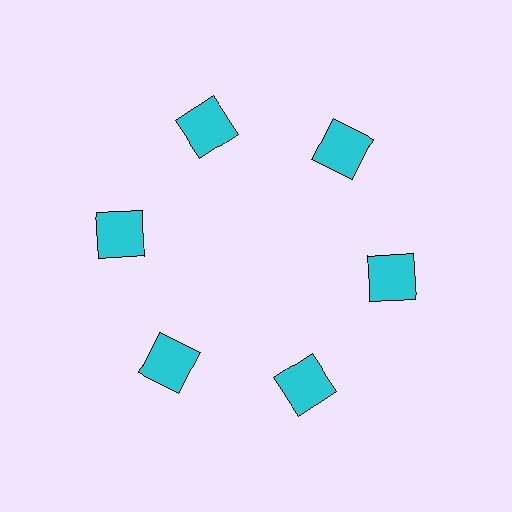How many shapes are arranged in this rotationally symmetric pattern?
There are 6 shapes, arranged in 6 groups of 1.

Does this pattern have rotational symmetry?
Yes, this pattern has 6-fold rotational symmetry. It looks the same after rotating 60 degrees around the center.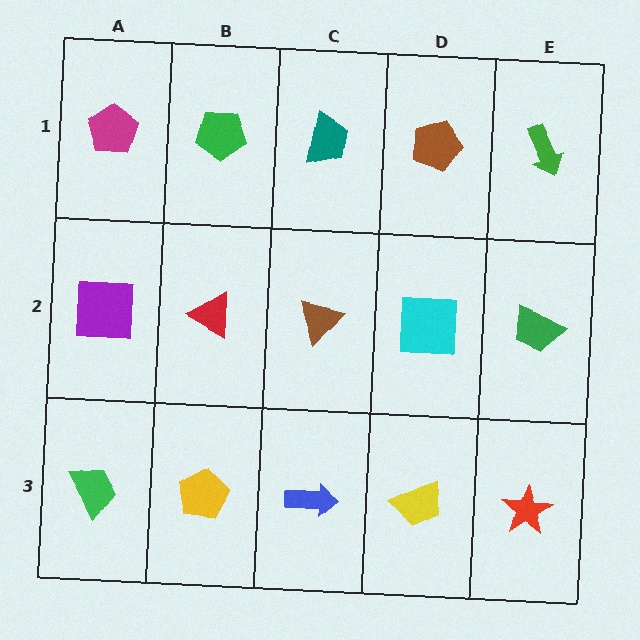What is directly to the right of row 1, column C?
A brown pentagon.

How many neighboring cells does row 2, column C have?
4.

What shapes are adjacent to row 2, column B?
A green pentagon (row 1, column B), a yellow pentagon (row 3, column B), a purple square (row 2, column A), a brown triangle (row 2, column C).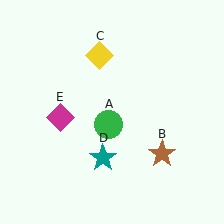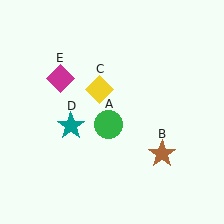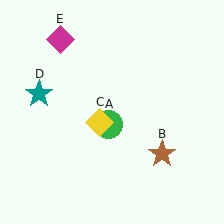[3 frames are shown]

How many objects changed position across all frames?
3 objects changed position: yellow diamond (object C), teal star (object D), magenta diamond (object E).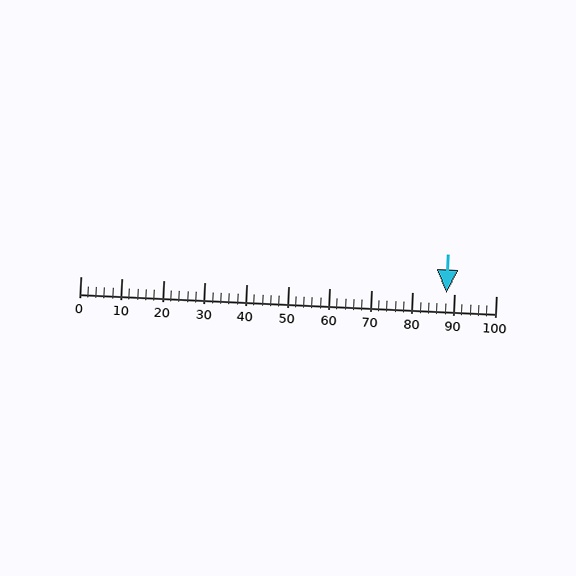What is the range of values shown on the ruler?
The ruler shows values from 0 to 100.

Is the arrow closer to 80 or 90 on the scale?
The arrow is closer to 90.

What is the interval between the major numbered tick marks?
The major tick marks are spaced 10 units apart.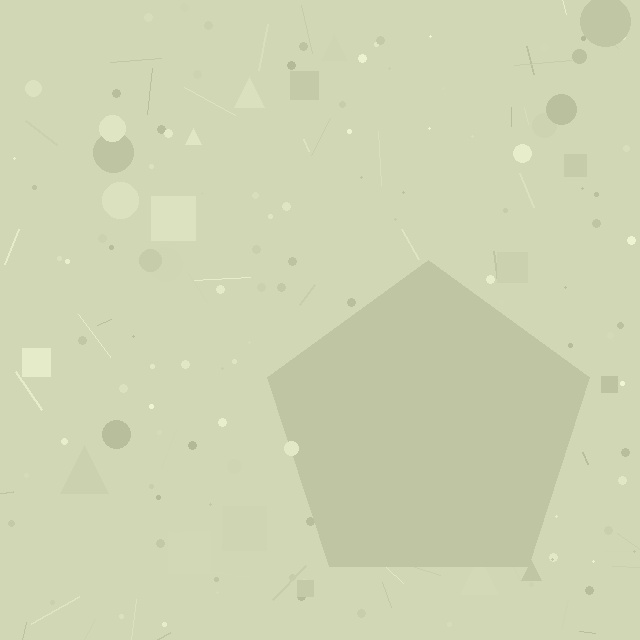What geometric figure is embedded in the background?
A pentagon is embedded in the background.